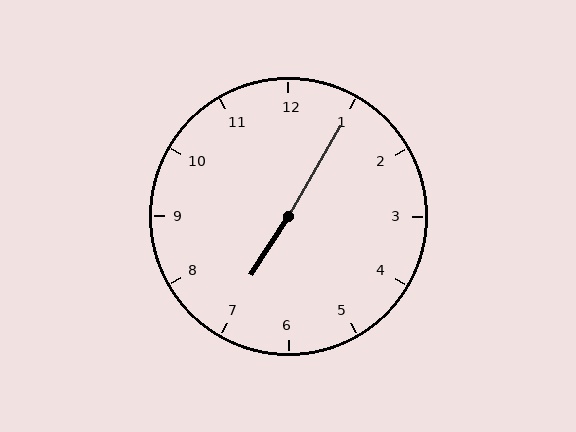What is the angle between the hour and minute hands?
Approximately 178 degrees.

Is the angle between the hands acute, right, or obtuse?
It is obtuse.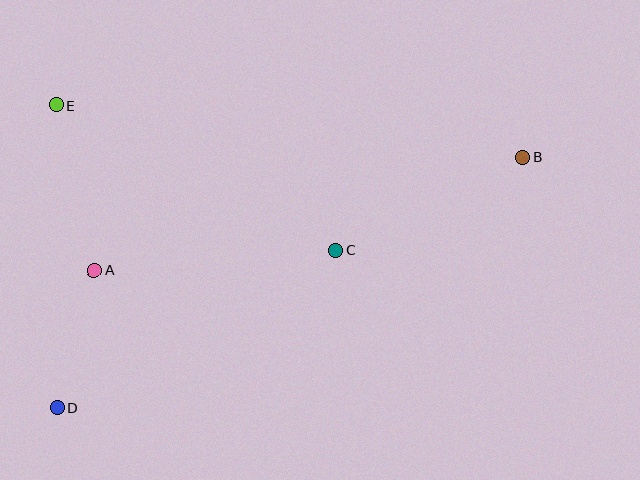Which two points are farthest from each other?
Points B and D are farthest from each other.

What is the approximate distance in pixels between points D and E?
The distance between D and E is approximately 303 pixels.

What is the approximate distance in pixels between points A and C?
The distance between A and C is approximately 242 pixels.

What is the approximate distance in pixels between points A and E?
The distance between A and E is approximately 169 pixels.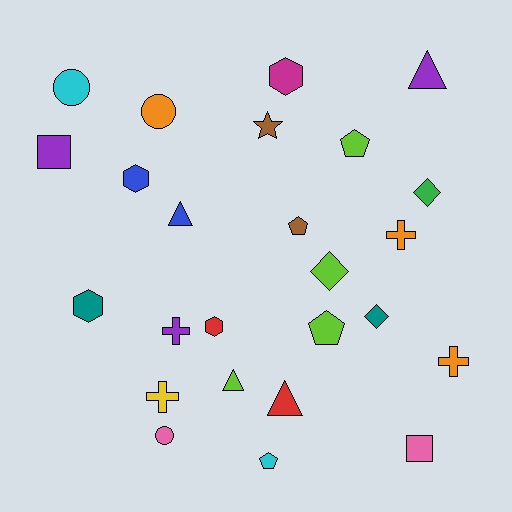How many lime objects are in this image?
There are 4 lime objects.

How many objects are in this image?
There are 25 objects.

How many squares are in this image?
There are 2 squares.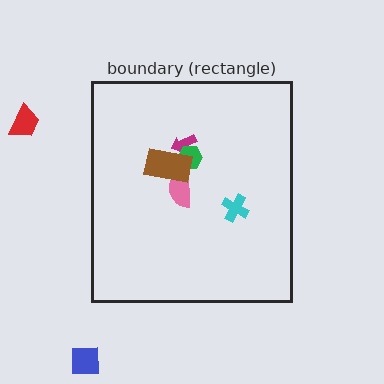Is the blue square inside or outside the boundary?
Outside.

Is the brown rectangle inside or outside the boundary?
Inside.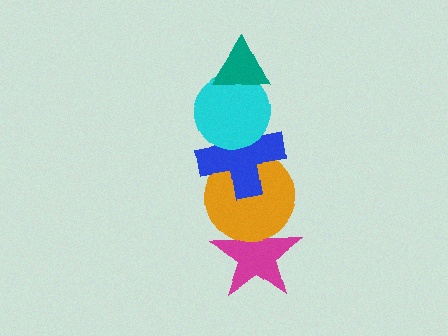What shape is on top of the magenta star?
The orange circle is on top of the magenta star.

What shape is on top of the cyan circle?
The teal triangle is on top of the cyan circle.